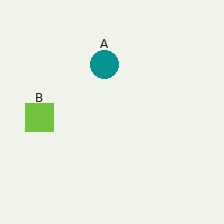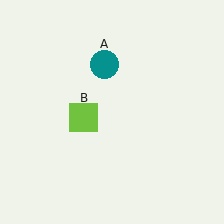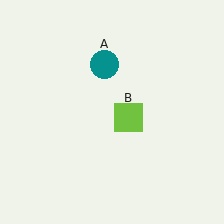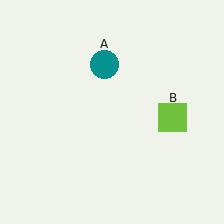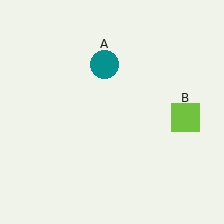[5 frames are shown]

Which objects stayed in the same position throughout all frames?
Teal circle (object A) remained stationary.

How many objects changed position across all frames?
1 object changed position: lime square (object B).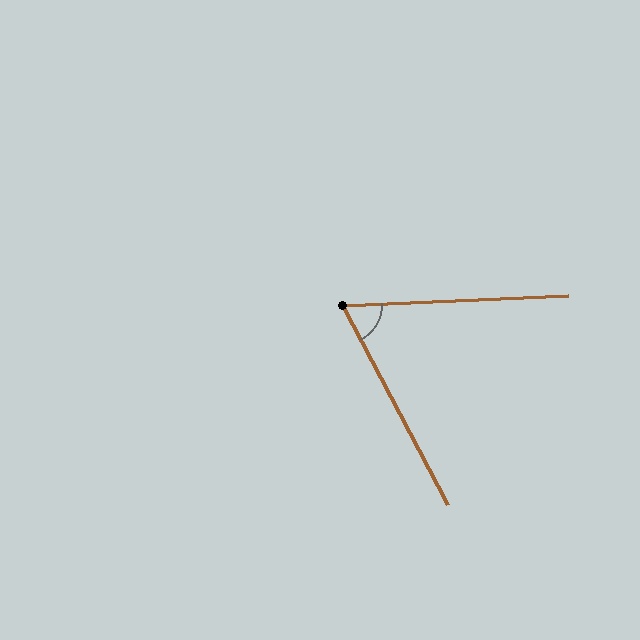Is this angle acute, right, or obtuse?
It is acute.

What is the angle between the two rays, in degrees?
Approximately 65 degrees.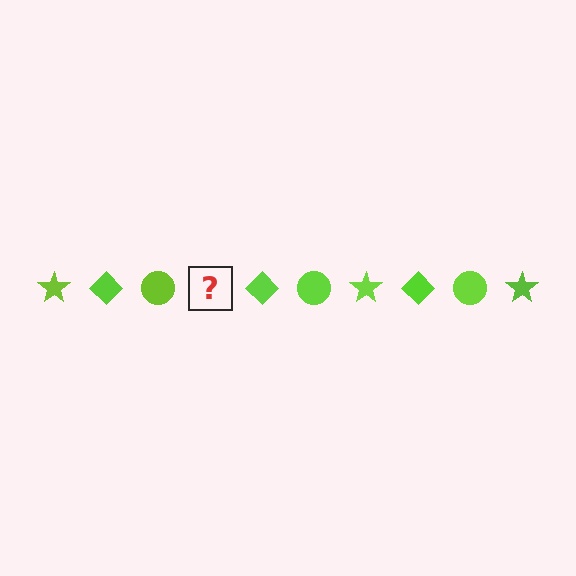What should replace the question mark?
The question mark should be replaced with a lime star.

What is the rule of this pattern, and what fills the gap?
The rule is that the pattern cycles through star, diamond, circle shapes in lime. The gap should be filled with a lime star.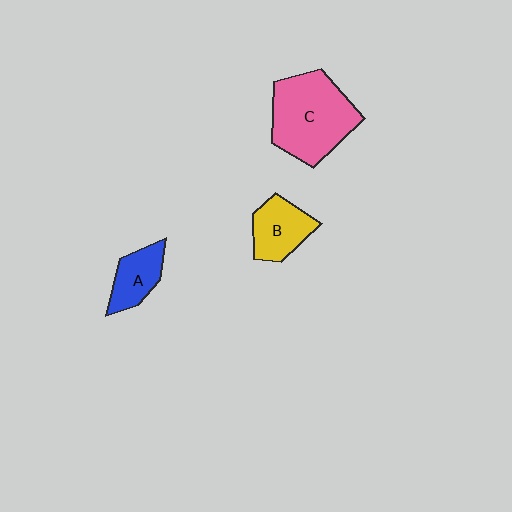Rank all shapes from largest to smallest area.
From largest to smallest: C (pink), B (yellow), A (blue).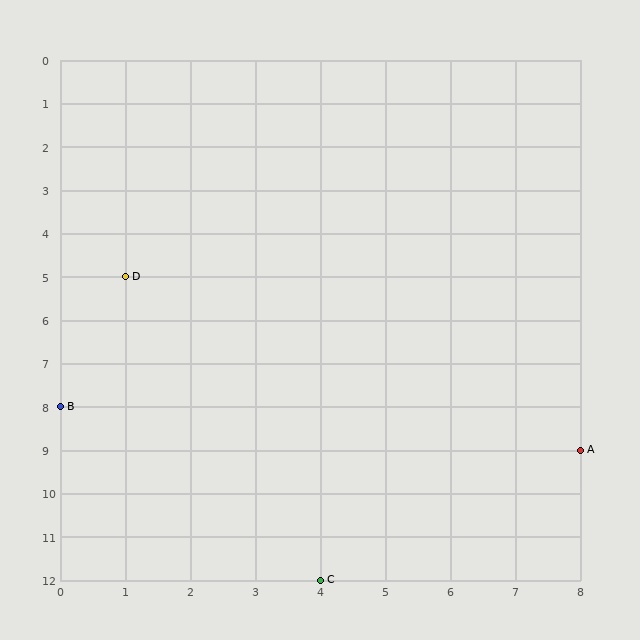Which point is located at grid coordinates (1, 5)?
Point D is at (1, 5).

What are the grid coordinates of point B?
Point B is at grid coordinates (0, 8).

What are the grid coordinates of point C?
Point C is at grid coordinates (4, 12).